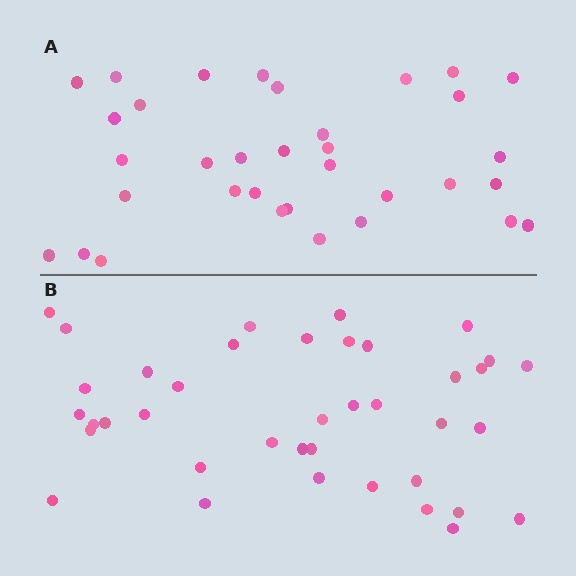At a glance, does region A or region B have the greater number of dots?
Region B (the bottom region) has more dots.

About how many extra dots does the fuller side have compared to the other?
Region B has about 5 more dots than region A.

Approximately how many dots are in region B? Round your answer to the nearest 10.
About 40 dots. (The exact count is 39, which rounds to 40.)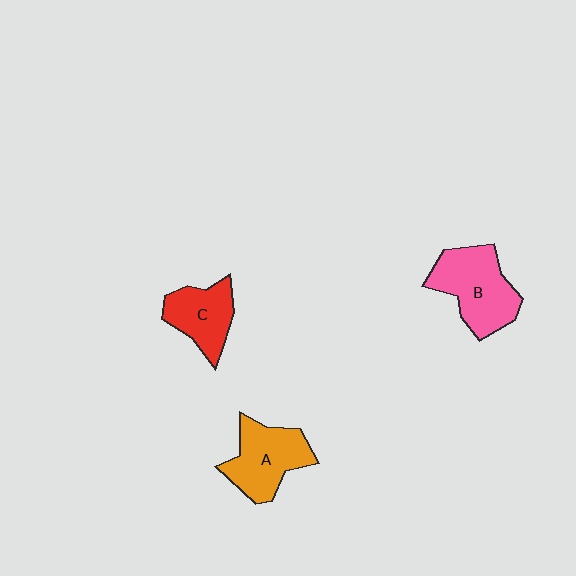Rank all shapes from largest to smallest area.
From largest to smallest: B (pink), A (orange), C (red).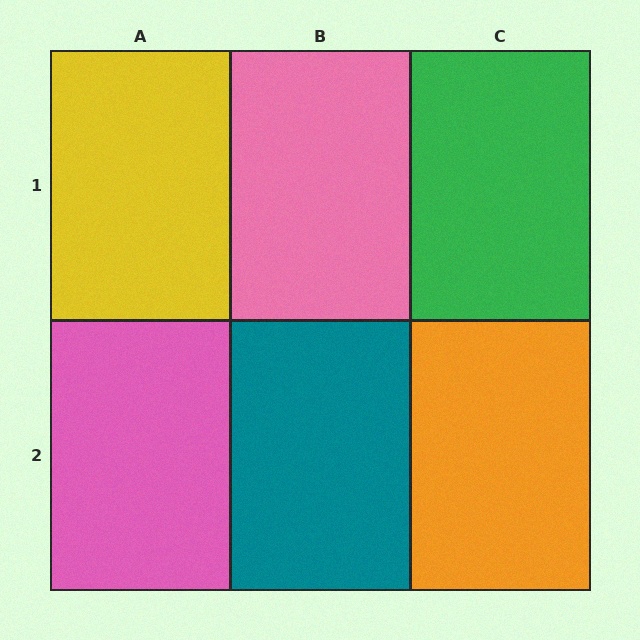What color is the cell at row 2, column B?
Teal.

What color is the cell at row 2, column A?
Pink.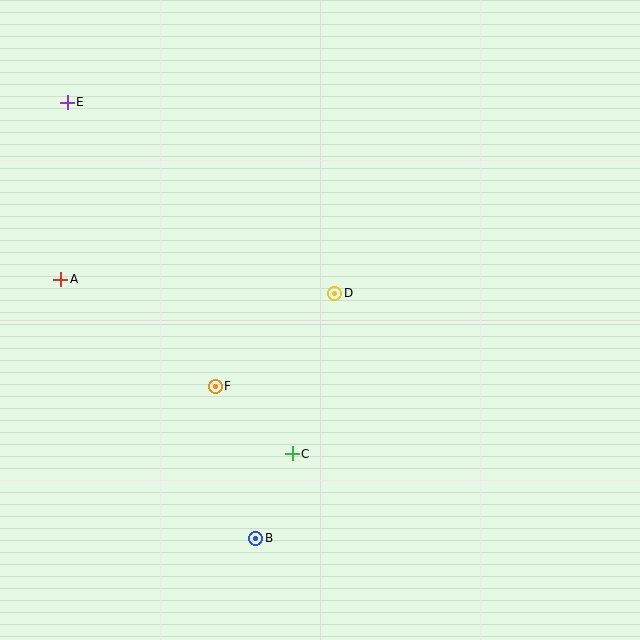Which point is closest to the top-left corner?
Point E is closest to the top-left corner.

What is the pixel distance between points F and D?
The distance between F and D is 152 pixels.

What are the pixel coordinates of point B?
Point B is at (256, 538).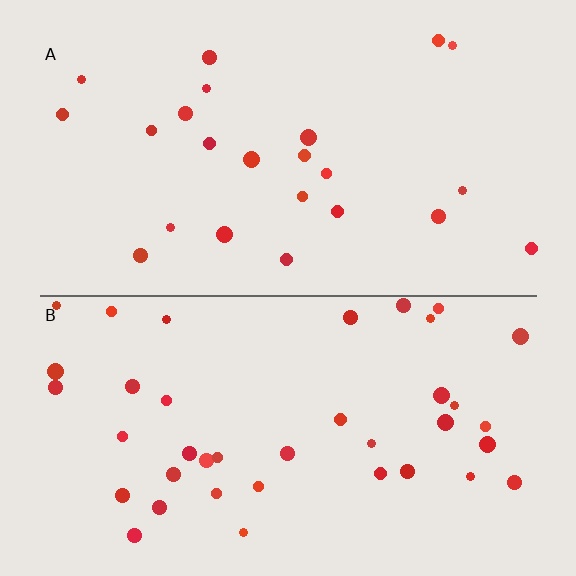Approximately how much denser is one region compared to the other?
Approximately 1.7× — region B over region A.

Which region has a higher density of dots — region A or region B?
B (the bottom).